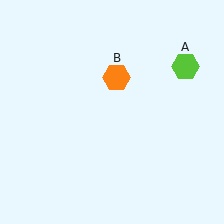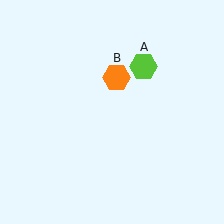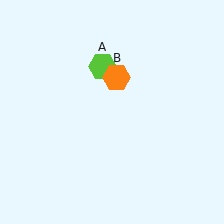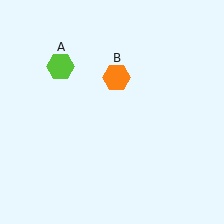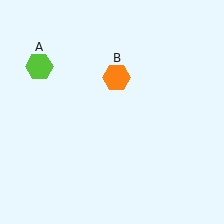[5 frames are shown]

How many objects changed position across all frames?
1 object changed position: lime hexagon (object A).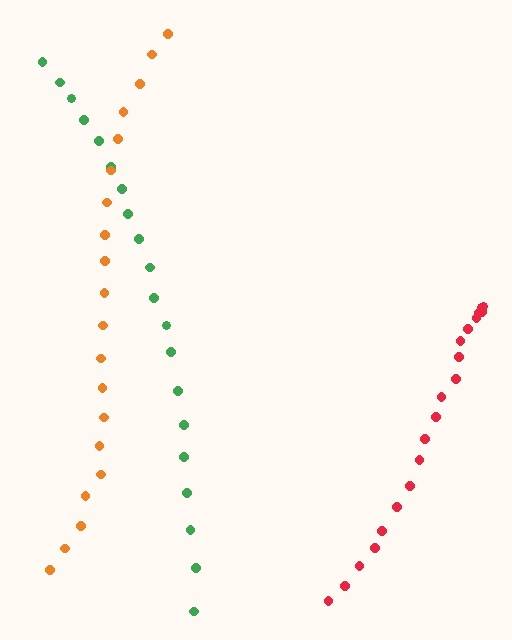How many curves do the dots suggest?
There are 3 distinct paths.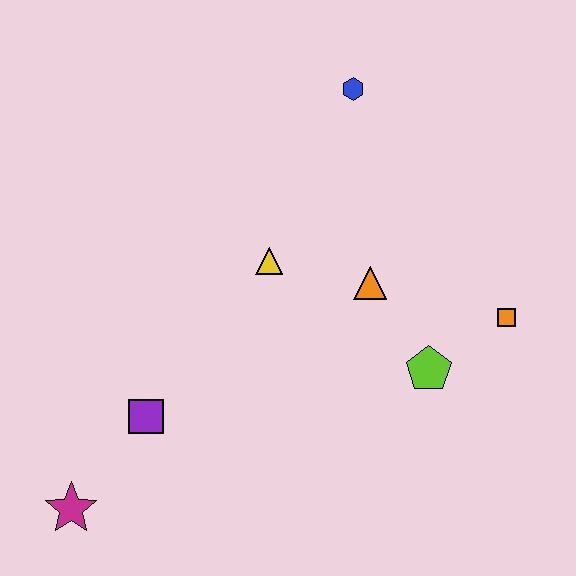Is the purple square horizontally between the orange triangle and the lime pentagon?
No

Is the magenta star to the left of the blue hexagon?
Yes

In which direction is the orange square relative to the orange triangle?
The orange square is to the right of the orange triangle.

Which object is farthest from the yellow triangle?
The magenta star is farthest from the yellow triangle.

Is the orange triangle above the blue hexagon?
No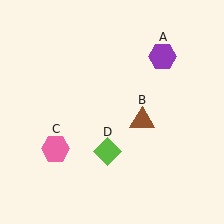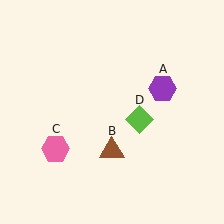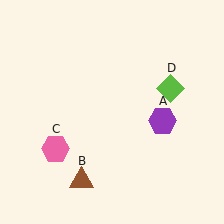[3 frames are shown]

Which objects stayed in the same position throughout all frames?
Pink hexagon (object C) remained stationary.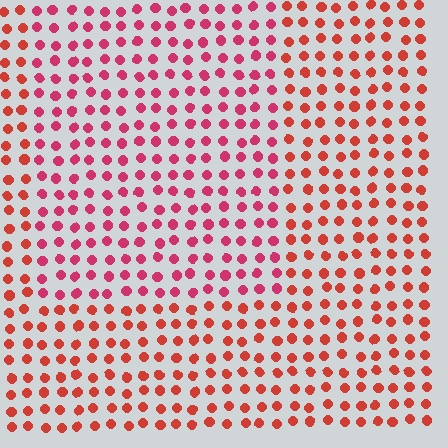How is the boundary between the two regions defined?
The boundary is defined purely by a slight shift in hue (about 26 degrees). Spacing, size, and orientation are identical on both sides.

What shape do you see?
I see a rectangle.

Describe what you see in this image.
The image is filled with small red elements in a uniform arrangement. A rectangle-shaped region is visible where the elements are tinted to a slightly different hue, forming a subtle color boundary.